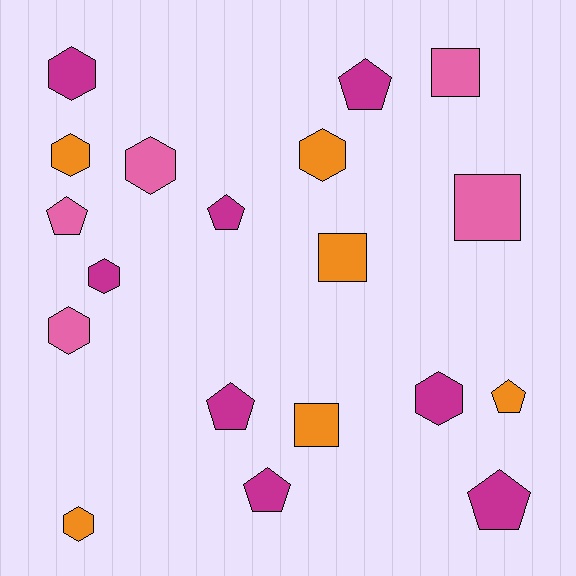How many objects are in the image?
There are 19 objects.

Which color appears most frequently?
Magenta, with 8 objects.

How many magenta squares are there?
There are no magenta squares.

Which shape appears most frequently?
Hexagon, with 8 objects.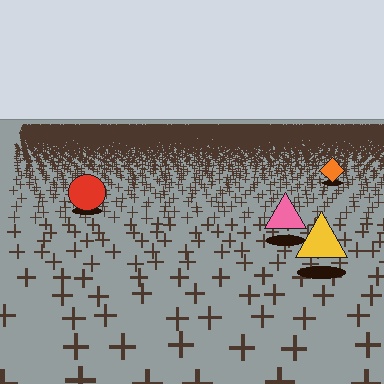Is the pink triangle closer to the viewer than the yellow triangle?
No. The yellow triangle is closer — you can tell from the texture gradient: the ground texture is coarser near it.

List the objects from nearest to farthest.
From nearest to farthest: the yellow triangle, the pink triangle, the red circle, the orange diamond.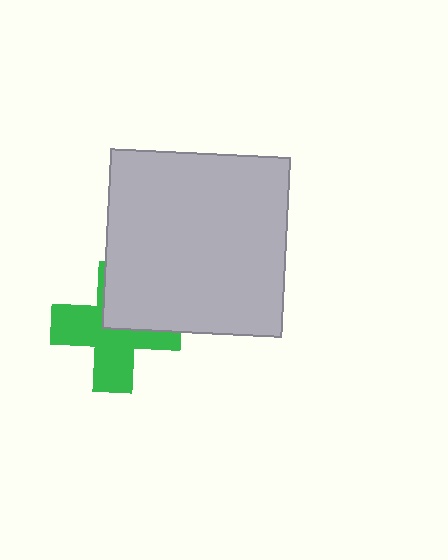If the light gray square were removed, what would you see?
You would see the complete green cross.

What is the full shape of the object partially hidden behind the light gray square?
The partially hidden object is a green cross.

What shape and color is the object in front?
The object in front is a light gray square.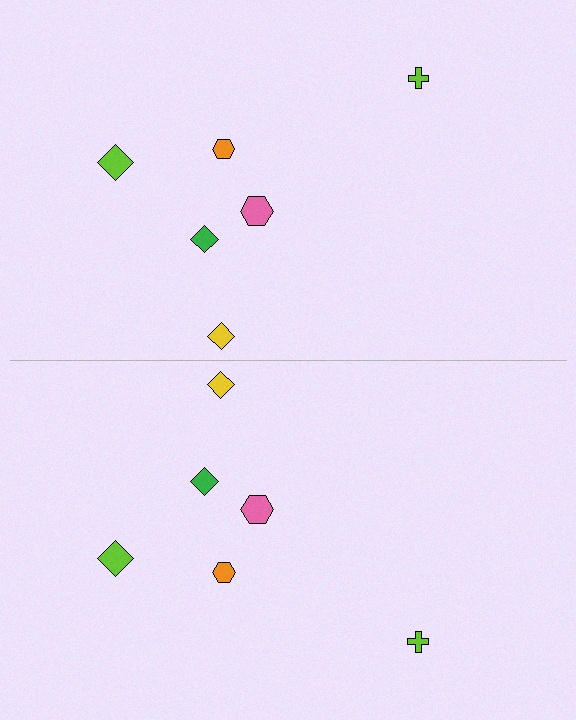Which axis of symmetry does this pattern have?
The pattern has a horizontal axis of symmetry running through the center of the image.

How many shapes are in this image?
There are 12 shapes in this image.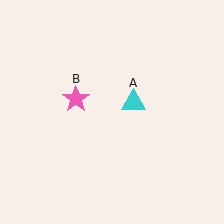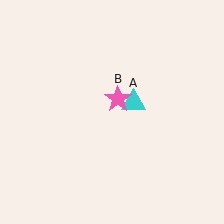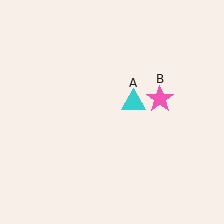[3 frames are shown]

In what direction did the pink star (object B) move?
The pink star (object B) moved right.